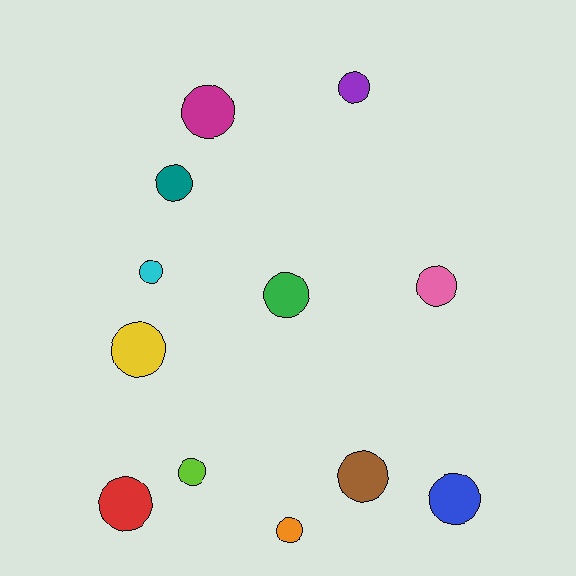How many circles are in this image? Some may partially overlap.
There are 12 circles.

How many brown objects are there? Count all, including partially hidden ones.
There is 1 brown object.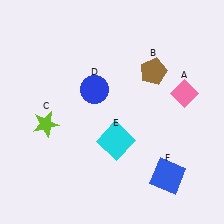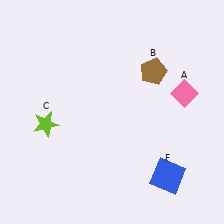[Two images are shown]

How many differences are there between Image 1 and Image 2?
There are 2 differences between the two images.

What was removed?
The blue circle (D), the cyan square (E) were removed in Image 2.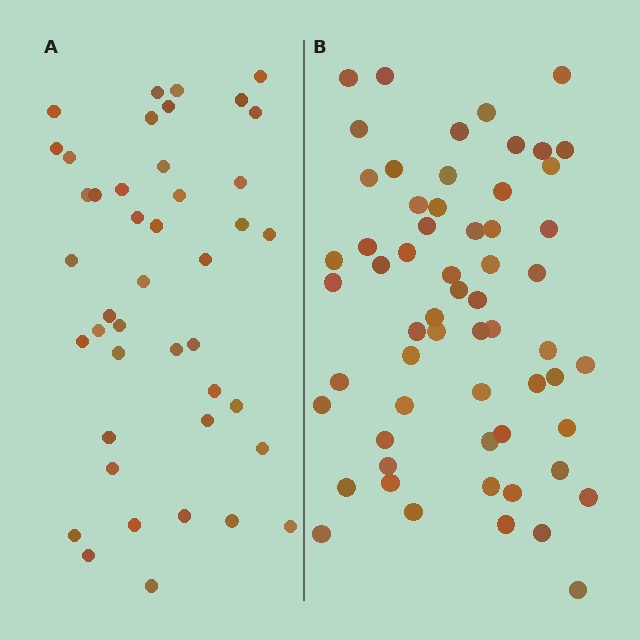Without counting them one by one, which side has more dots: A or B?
Region B (the right region) has more dots.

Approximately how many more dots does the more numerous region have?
Region B has approximately 15 more dots than region A.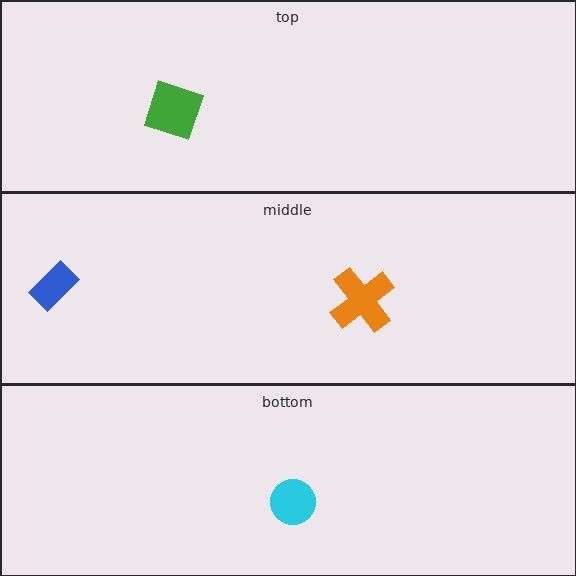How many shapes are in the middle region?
2.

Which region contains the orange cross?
The middle region.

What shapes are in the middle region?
The orange cross, the blue rectangle.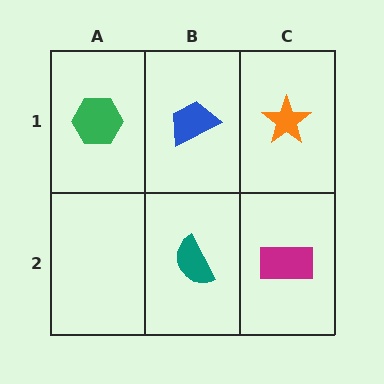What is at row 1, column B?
A blue trapezoid.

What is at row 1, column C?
An orange star.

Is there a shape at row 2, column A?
No, that cell is empty.